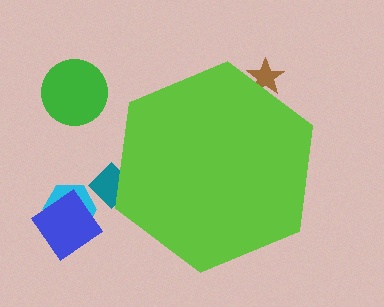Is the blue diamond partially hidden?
No, the blue diamond is fully visible.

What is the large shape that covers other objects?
A lime hexagon.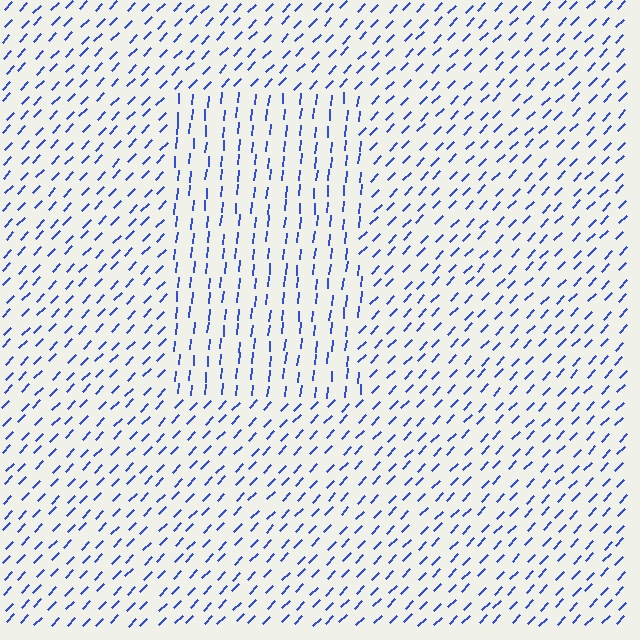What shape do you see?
I see a rectangle.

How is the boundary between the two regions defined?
The boundary is defined purely by a change in line orientation (approximately 39 degrees difference). All lines are the same color and thickness.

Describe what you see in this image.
The image is filled with small blue line segments. A rectangle region in the image has lines oriented differently from the surrounding lines, creating a visible texture boundary.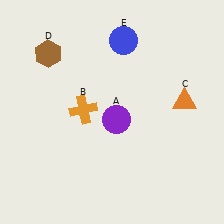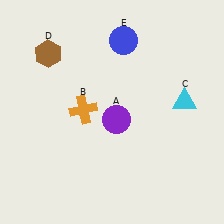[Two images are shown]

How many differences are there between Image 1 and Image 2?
There is 1 difference between the two images.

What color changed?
The triangle (C) changed from orange in Image 1 to cyan in Image 2.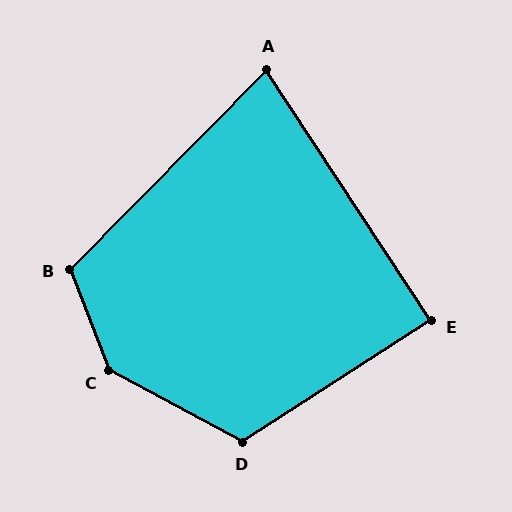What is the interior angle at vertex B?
Approximately 114 degrees (obtuse).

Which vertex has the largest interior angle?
C, at approximately 139 degrees.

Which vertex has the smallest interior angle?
A, at approximately 78 degrees.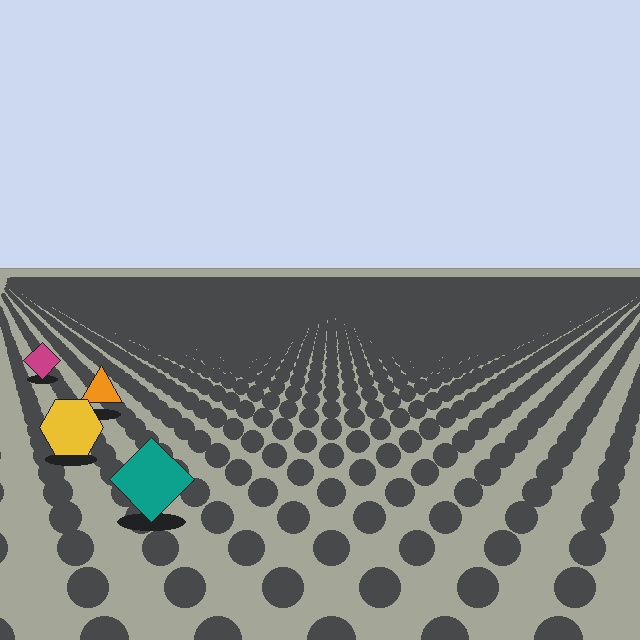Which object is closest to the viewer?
The teal diamond is closest. The texture marks near it are larger and more spread out.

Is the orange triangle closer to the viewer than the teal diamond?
No. The teal diamond is closer — you can tell from the texture gradient: the ground texture is coarser near it.